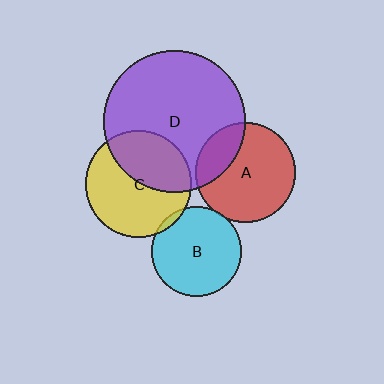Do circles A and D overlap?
Yes.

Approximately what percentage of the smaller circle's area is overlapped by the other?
Approximately 25%.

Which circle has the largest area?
Circle D (purple).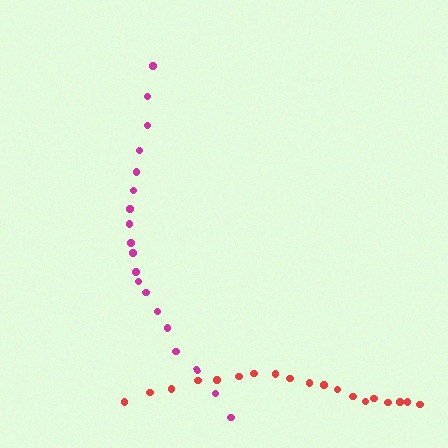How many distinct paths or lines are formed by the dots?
There are 2 distinct paths.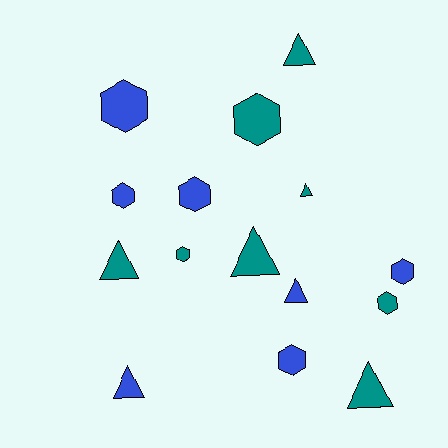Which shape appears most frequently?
Hexagon, with 8 objects.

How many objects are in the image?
There are 15 objects.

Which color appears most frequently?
Teal, with 8 objects.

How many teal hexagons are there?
There are 3 teal hexagons.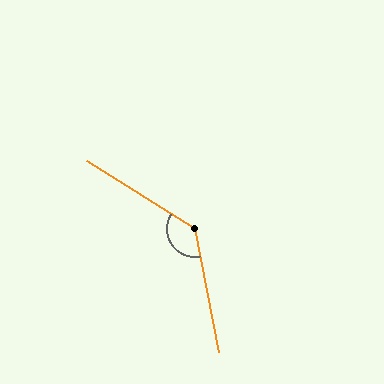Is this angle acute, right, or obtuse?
It is obtuse.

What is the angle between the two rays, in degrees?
Approximately 133 degrees.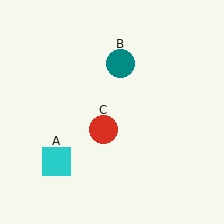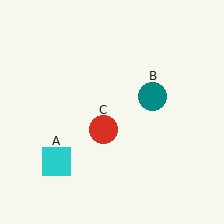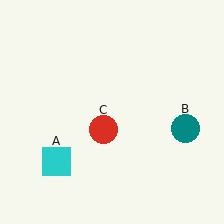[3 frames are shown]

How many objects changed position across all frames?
1 object changed position: teal circle (object B).